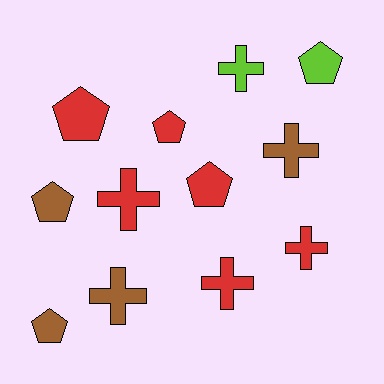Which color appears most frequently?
Red, with 6 objects.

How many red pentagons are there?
There are 3 red pentagons.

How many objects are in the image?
There are 12 objects.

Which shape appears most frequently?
Cross, with 6 objects.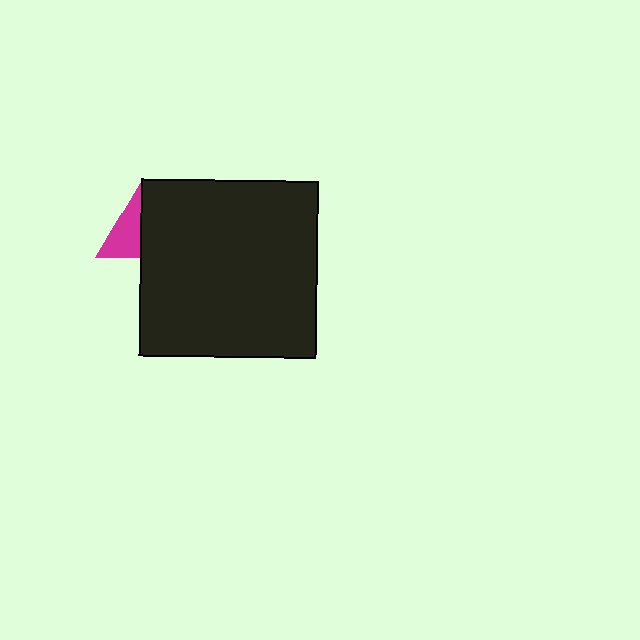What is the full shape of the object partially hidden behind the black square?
The partially hidden object is a magenta triangle.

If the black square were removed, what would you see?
You would see the complete magenta triangle.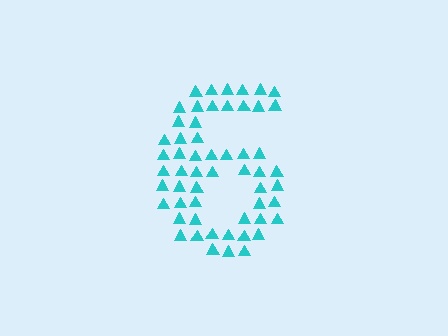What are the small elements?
The small elements are triangles.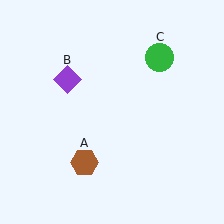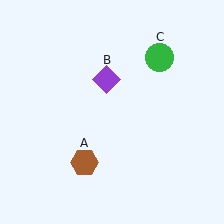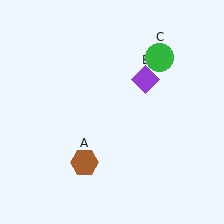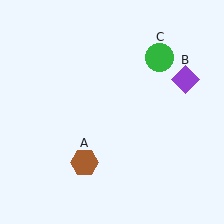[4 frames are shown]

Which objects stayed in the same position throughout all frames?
Brown hexagon (object A) and green circle (object C) remained stationary.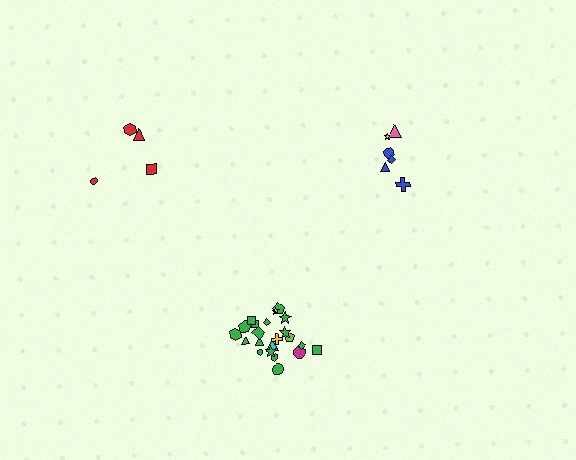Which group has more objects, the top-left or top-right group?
The top-right group.